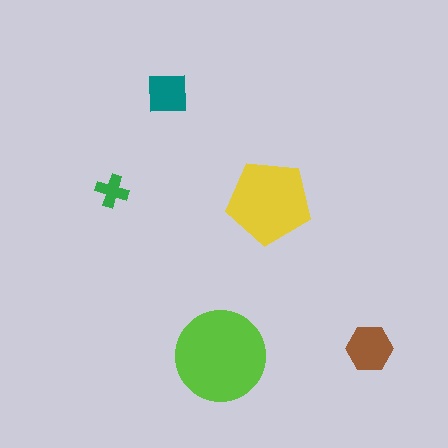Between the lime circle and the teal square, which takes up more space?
The lime circle.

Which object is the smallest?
The green cross.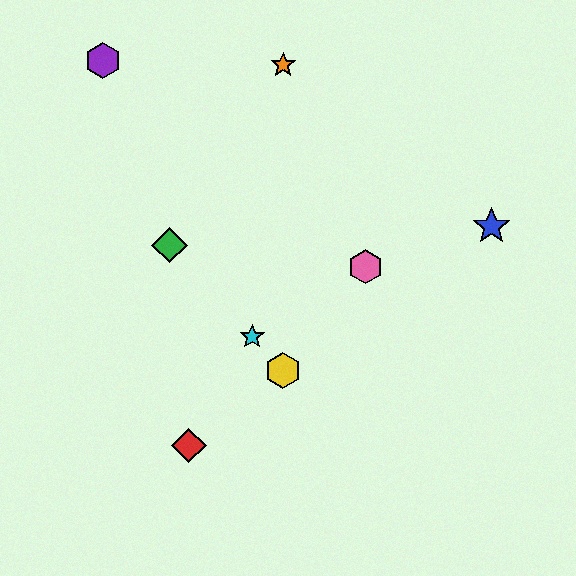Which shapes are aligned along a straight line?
The green diamond, the yellow hexagon, the cyan star are aligned along a straight line.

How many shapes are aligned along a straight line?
3 shapes (the green diamond, the yellow hexagon, the cyan star) are aligned along a straight line.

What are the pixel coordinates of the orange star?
The orange star is at (283, 65).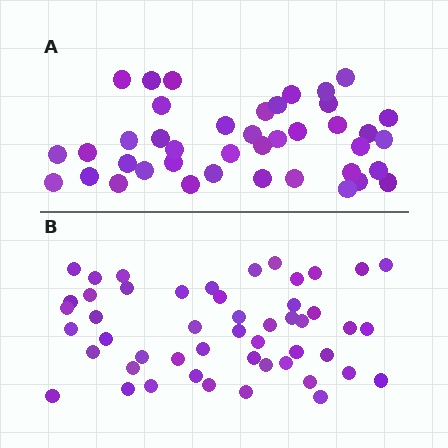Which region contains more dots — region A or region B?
Region B (the bottom region) has more dots.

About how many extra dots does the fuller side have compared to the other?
Region B has roughly 8 or so more dots than region A.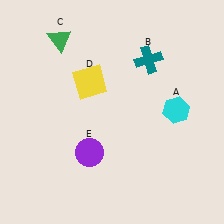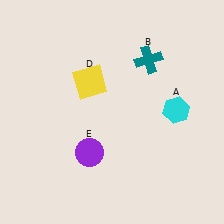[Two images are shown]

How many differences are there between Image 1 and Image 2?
There is 1 difference between the two images.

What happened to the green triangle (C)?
The green triangle (C) was removed in Image 2. It was in the top-left area of Image 1.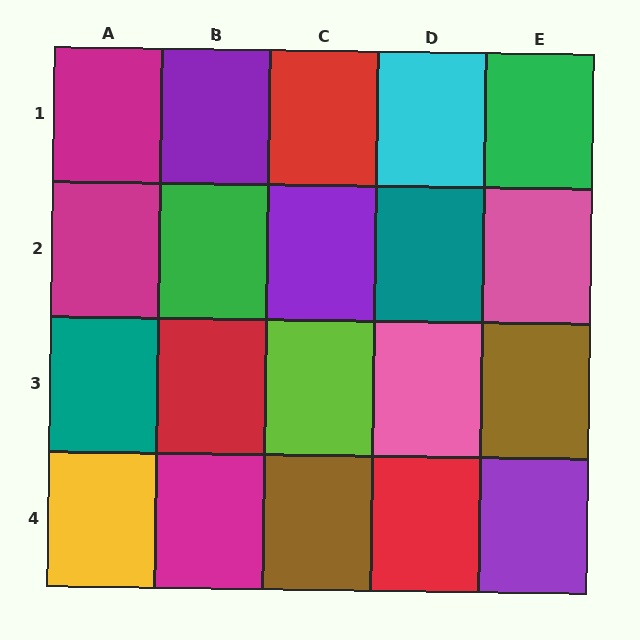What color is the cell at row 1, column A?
Magenta.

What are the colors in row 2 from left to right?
Magenta, green, purple, teal, pink.